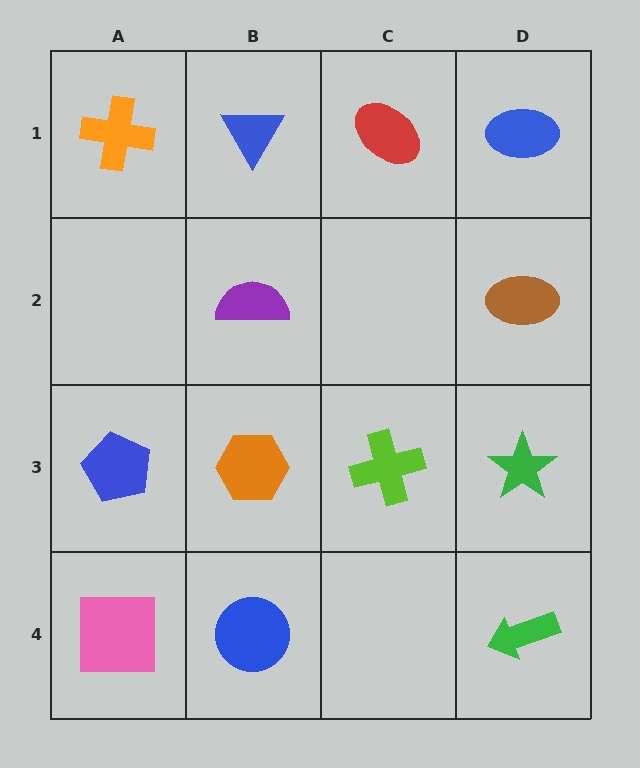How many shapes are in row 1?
4 shapes.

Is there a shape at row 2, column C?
No, that cell is empty.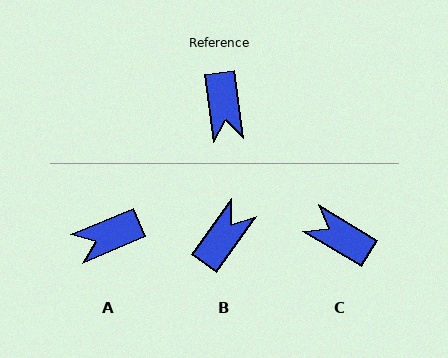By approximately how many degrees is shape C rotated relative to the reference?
Approximately 128 degrees clockwise.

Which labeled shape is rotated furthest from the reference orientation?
B, about 137 degrees away.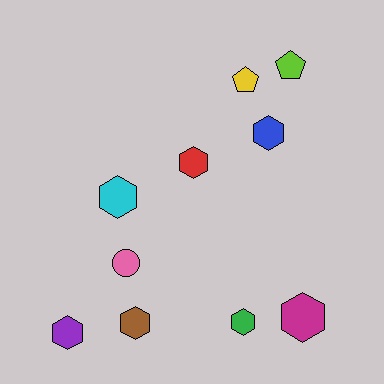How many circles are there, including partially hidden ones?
There is 1 circle.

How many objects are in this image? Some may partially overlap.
There are 10 objects.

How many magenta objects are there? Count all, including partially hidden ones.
There is 1 magenta object.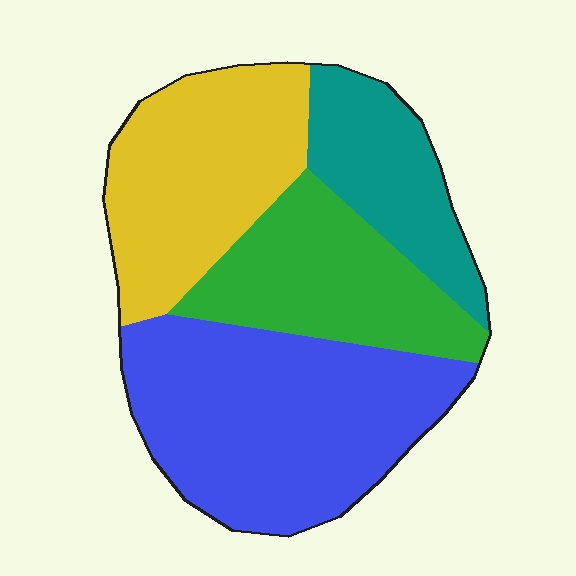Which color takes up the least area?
Teal, at roughly 15%.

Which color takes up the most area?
Blue, at roughly 35%.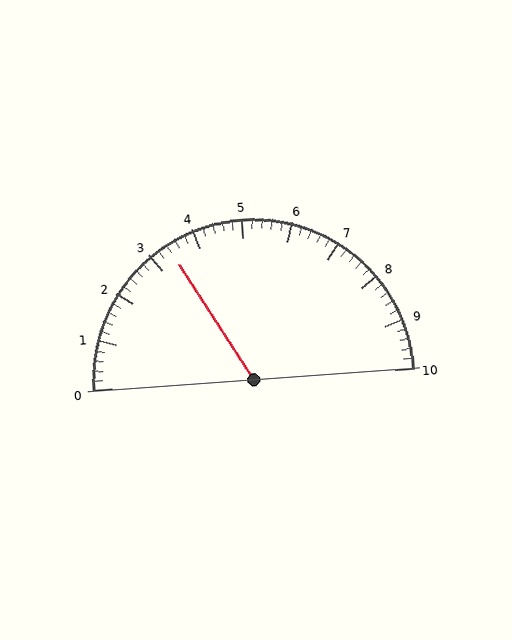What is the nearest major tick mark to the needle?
The nearest major tick mark is 3.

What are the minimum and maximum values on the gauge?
The gauge ranges from 0 to 10.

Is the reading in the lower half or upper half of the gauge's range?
The reading is in the lower half of the range (0 to 10).